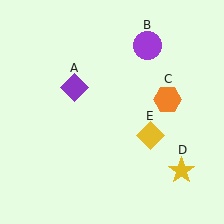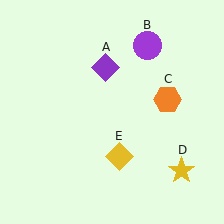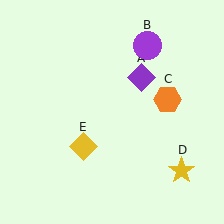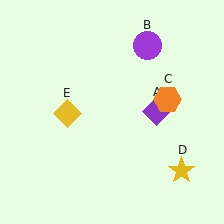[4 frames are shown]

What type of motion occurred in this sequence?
The purple diamond (object A), yellow diamond (object E) rotated clockwise around the center of the scene.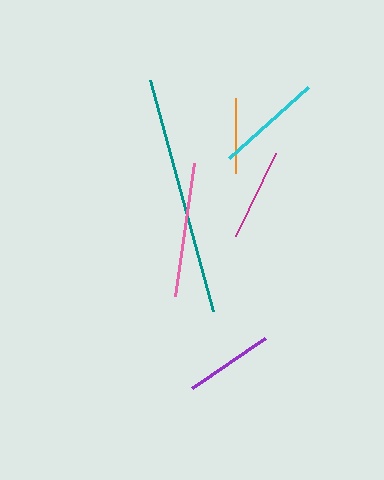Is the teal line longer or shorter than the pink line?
The teal line is longer than the pink line.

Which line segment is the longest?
The teal line is the longest at approximately 239 pixels.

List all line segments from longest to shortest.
From longest to shortest: teal, pink, cyan, magenta, purple, orange.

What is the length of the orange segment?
The orange segment is approximately 75 pixels long.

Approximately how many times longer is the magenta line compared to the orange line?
The magenta line is approximately 1.2 times the length of the orange line.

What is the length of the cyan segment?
The cyan segment is approximately 106 pixels long.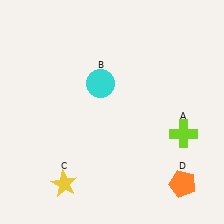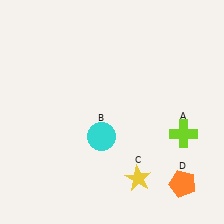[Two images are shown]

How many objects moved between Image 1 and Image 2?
2 objects moved between the two images.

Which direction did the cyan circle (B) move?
The cyan circle (B) moved down.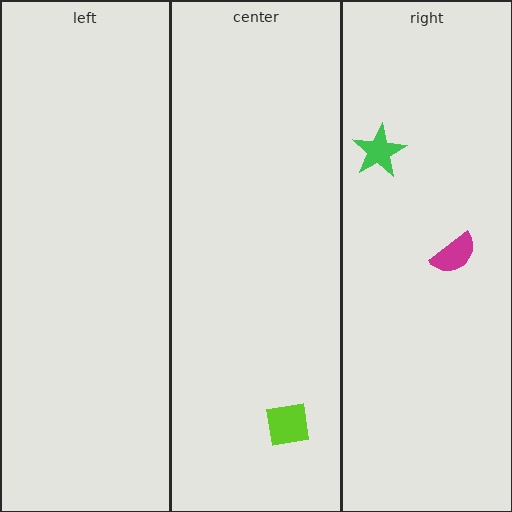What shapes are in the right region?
The magenta semicircle, the green star.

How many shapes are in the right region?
2.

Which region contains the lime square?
The center region.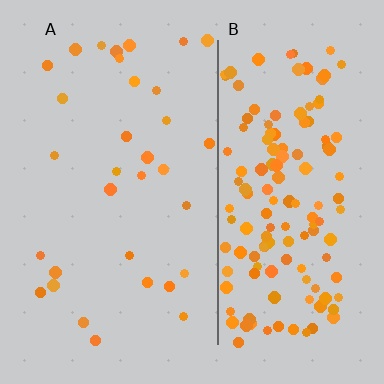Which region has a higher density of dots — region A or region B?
B (the right).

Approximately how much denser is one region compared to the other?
Approximately 4.5× — region B over region A.